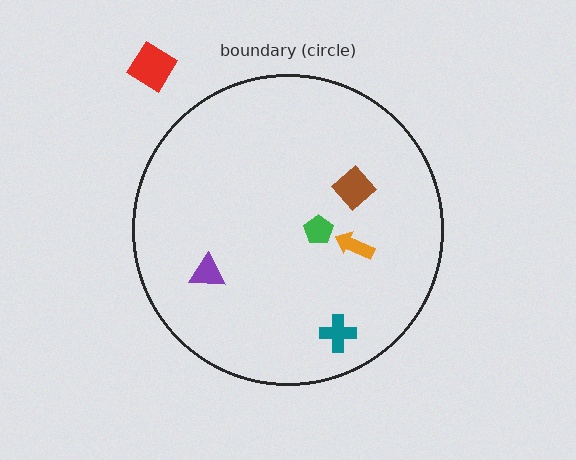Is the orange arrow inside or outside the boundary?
Inside.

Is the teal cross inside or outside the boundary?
Inside.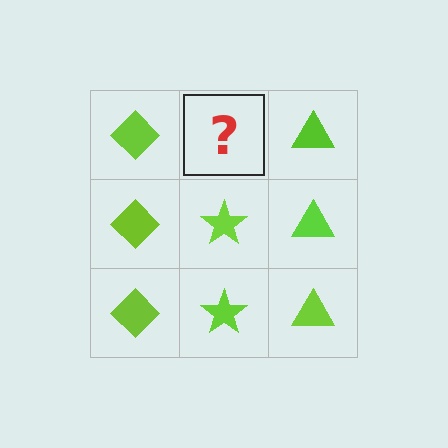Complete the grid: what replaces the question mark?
The question mark should be replaced with a lime star.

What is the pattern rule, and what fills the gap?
The rule is that each column has a consistent shape. The gap should be filled with a lime star.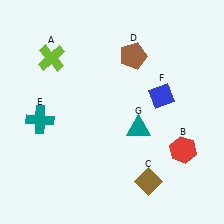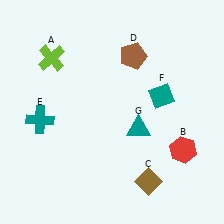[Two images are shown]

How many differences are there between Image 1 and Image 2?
There is 1 difference between the two images.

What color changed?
The diamond (F) changed from blue in Image 1 to teal in Image 2.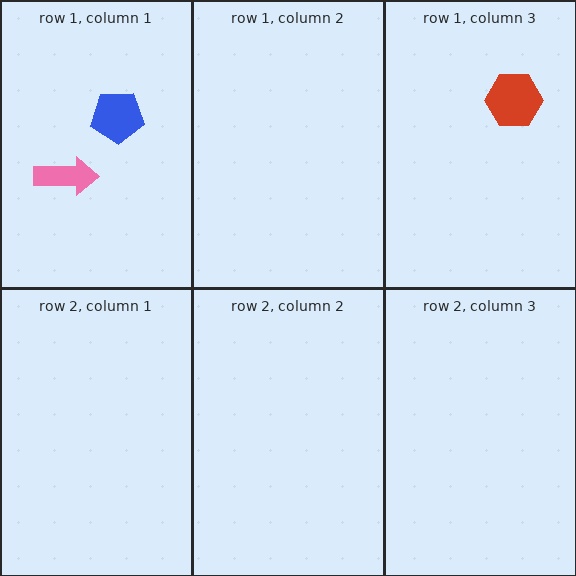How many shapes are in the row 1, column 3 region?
1.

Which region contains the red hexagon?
The row 1, column 3 region.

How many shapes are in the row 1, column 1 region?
2.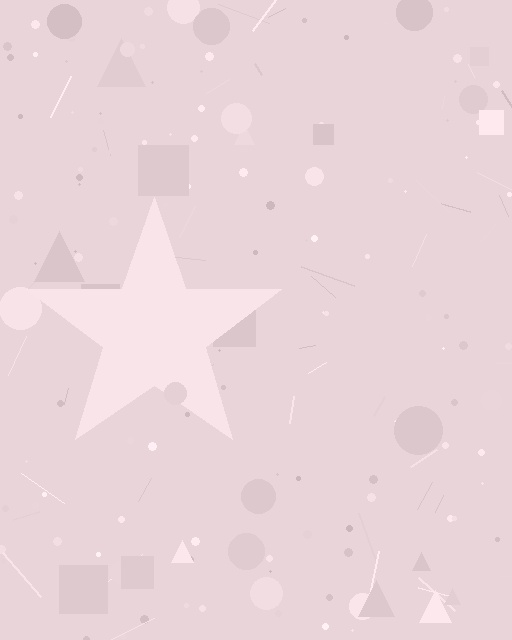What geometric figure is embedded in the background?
A star is embedded in the background.